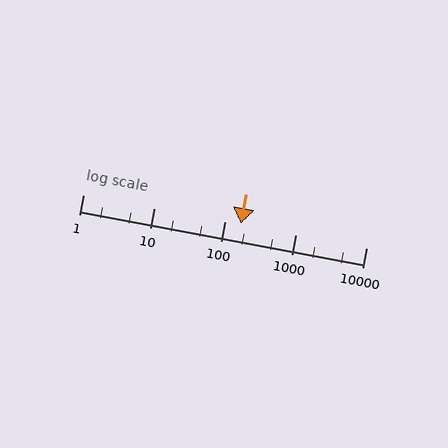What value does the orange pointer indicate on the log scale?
The pointer indicates approximately 170.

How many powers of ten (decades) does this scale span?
The scale spans 4 decades, from 1 to 10000.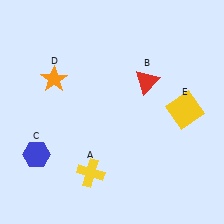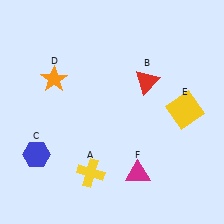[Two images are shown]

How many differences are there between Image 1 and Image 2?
There is 1 difference between the two images.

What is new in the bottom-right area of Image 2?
A magenta triangle (F) was added in the bottom-right area of Image 2.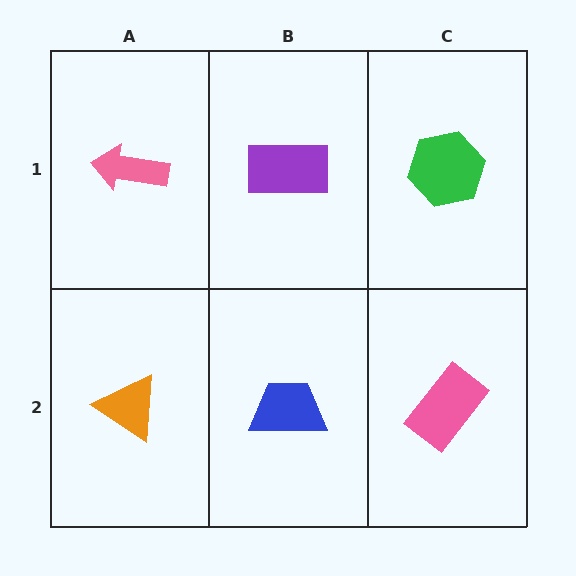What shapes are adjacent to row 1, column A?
An orange triangle (row 2, column A), a purple rectangle (row 1, column B).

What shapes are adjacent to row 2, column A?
A pink arrow (row 1, column A), a blue trapezoid (row 2, column B).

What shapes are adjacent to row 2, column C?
A green hexagon (row 1, column C), a blue trapezoid (row 2, column B).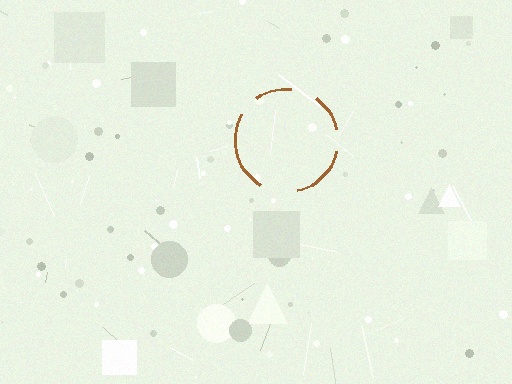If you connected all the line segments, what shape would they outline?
They would outline a circle.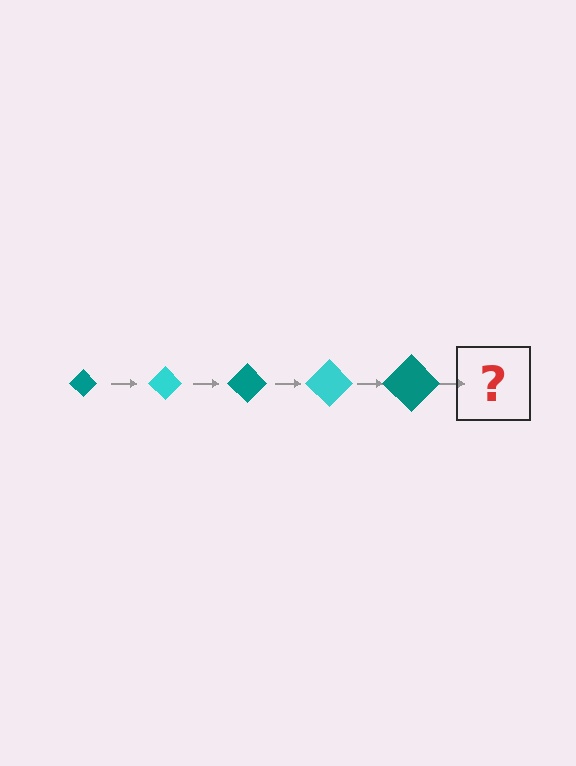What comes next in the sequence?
The next element should be a cyan diamond, larger than the previous one.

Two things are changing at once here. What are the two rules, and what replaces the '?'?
The two rules are that the diamond grows larger each step and the color cycles through teal and cyan. The '?' should be a cyan diamond, larger than the previous one.